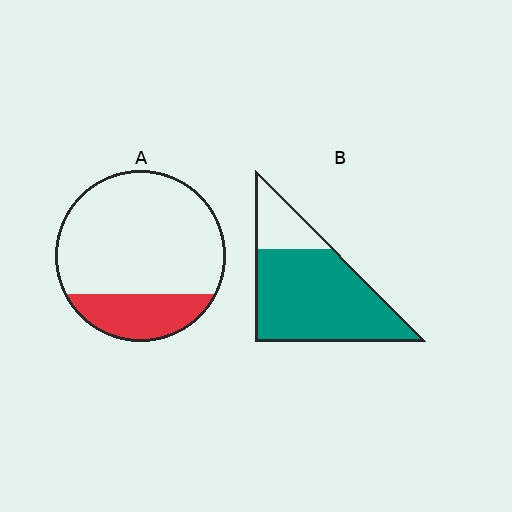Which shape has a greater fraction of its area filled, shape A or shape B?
Shape B.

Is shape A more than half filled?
No.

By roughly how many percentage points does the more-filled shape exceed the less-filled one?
By roughly 55 percentage points (B over A).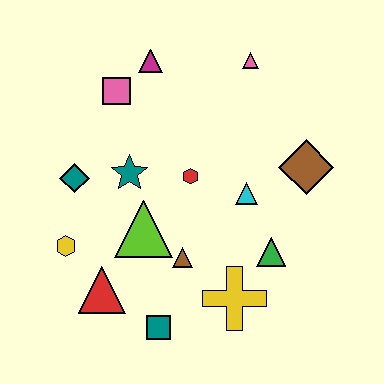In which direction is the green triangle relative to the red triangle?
The green triangle is to the right of the red triangle.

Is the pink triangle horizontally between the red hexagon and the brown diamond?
Yes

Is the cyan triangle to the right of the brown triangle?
Yes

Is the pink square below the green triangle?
No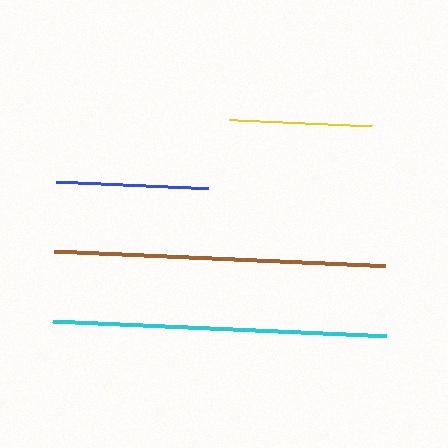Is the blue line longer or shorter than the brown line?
The brown line is longer than the blue line.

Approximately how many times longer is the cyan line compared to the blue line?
The cyan line is approximately 2.2 times the length of the blue line.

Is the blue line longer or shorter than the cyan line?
The cyan line is longer than the blue line.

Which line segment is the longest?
The cyan line is the longest at approximately 334 pixels.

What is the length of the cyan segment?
The cyan segment is approximately 334 pixels long.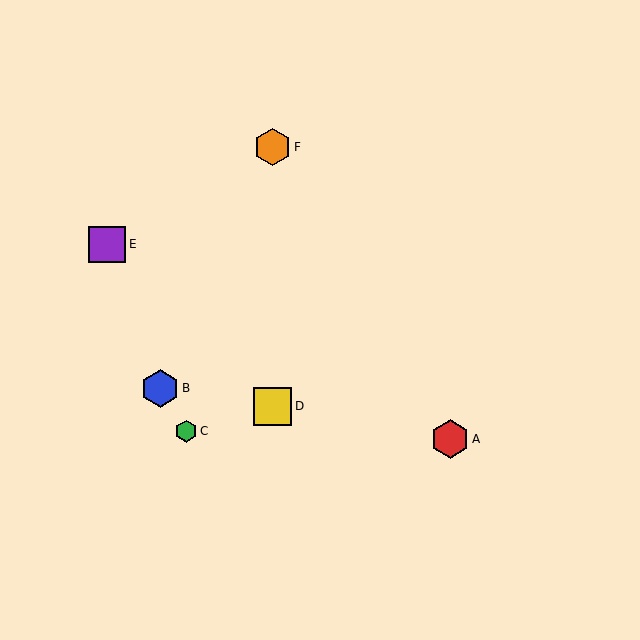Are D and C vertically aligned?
No, D is at x≈272 and C is at x≈186.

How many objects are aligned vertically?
2 objects (D, F) are aligned vertically.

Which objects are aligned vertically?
Objects D, F are aligned vertically.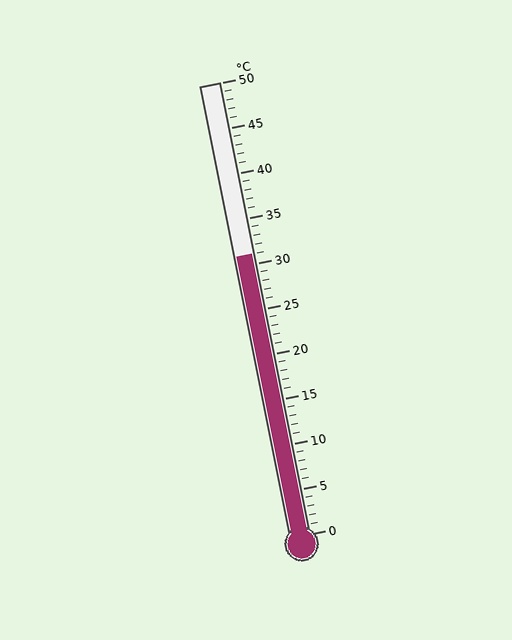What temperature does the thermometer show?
The thermometer shows approximately 31°C.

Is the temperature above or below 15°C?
The temperature is above 15°C.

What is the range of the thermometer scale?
The thermometer scale ranges from 0°C to 50°C.